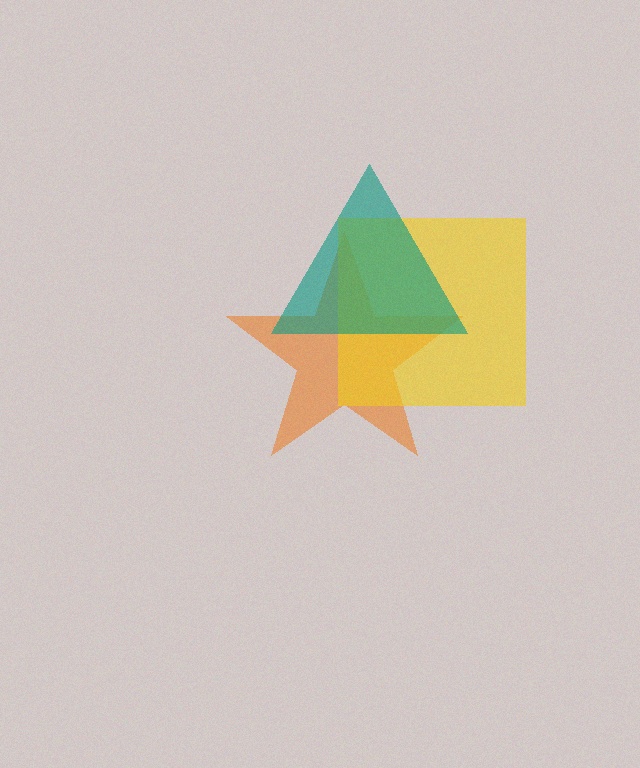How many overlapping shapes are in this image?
There are 3 overlapping shapes in the image.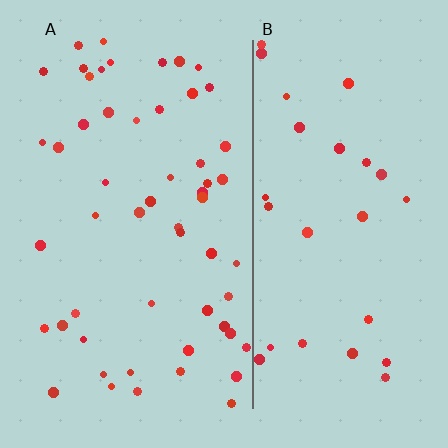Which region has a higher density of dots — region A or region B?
A (the left).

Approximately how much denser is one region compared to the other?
Approximately 1.9× — region A over region B.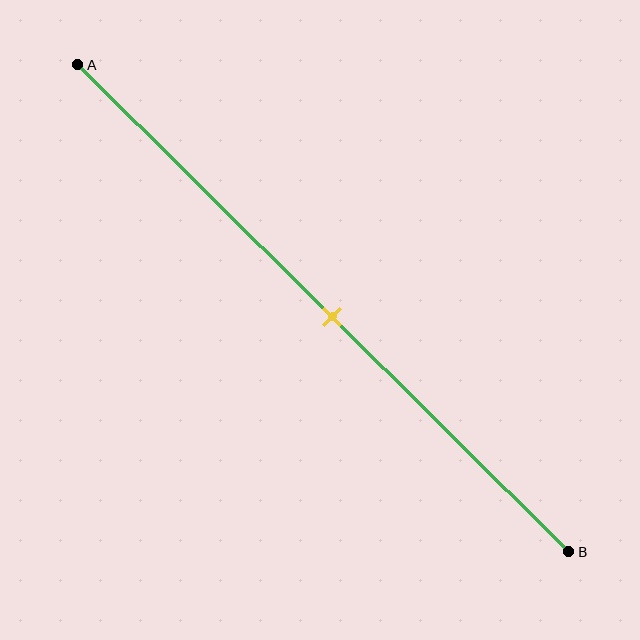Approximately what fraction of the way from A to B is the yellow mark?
The yellow mark is approximately 50% of the way from A to B.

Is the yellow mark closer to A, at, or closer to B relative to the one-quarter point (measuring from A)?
The yellow mark is closer to point B than the one-quarter point of segment AB.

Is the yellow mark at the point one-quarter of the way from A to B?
No, the mark is at about 50% from A, not at the 25% one-quarter point.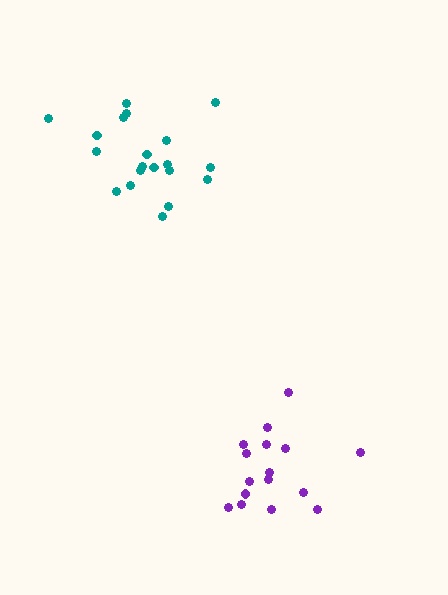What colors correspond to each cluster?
The clusters are colored: teal, purple.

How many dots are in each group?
Group 1: 20 dots, Group 2: 16 dots (36 total).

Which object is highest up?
The teal cluster is topmost.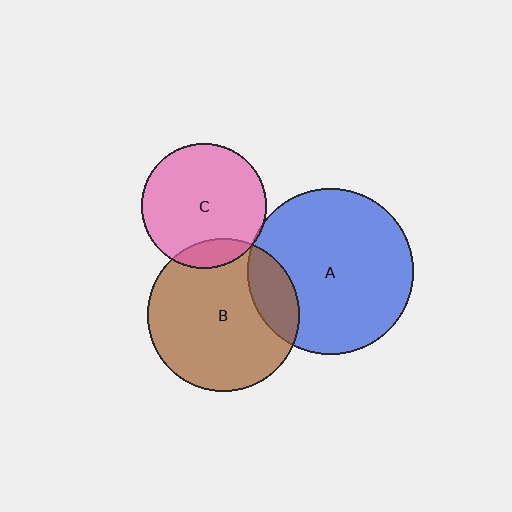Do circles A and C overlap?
Yes.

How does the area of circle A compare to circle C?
Approximately 1.8 times.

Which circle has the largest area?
Circle A (blue).